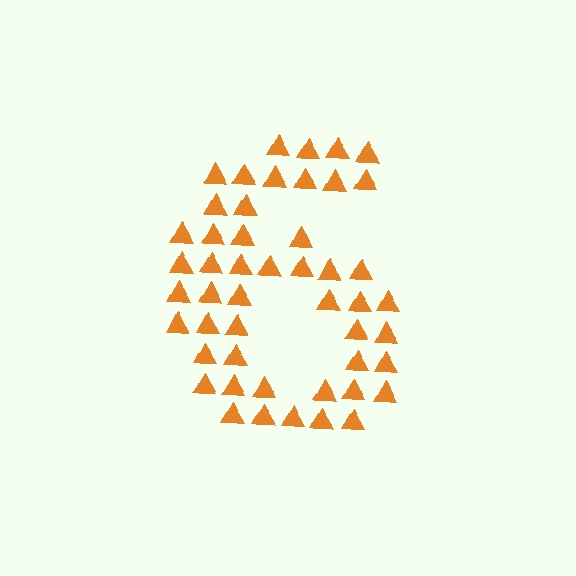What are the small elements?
The small elements are triangles.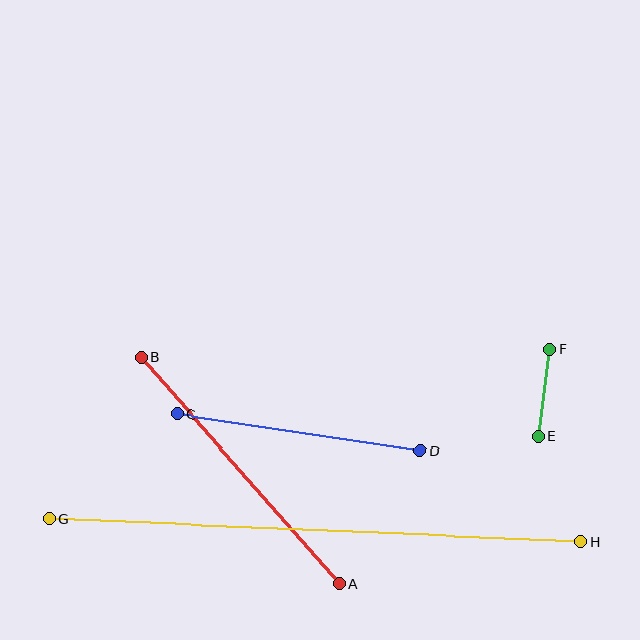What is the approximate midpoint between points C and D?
The midpoint is at approximately (299, 432) pixels.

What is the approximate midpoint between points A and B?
The midpoint is at approximately (240, 471) pixels.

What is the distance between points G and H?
The distance is approximately 532 pixels.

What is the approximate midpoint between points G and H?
The midpoint is at approximately (315, 530) pixels.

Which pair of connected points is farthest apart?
Points G and H are farthest apart.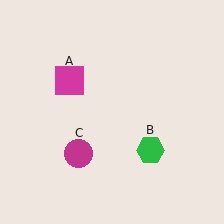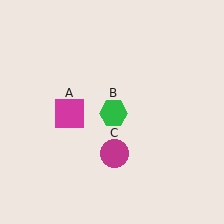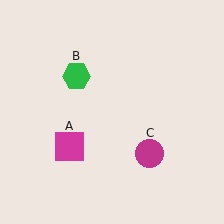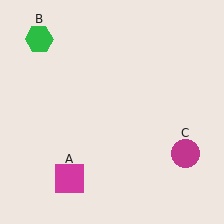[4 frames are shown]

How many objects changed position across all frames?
3 objects changed position: magenta square (object A), green hexagon (object B), magenta circle (object C).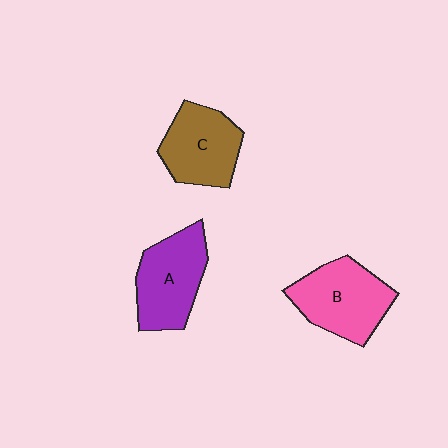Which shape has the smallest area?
Shape C (brown).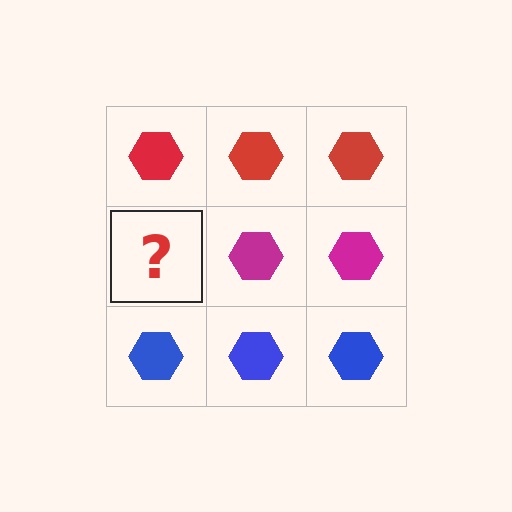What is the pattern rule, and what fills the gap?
The rule is that each row has a consistent color. The gap should be filled with a magenta hexagon.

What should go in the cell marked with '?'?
The missing cell should contain a magenta hexagon.